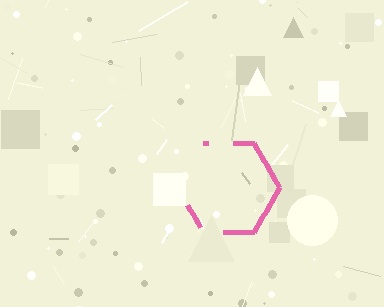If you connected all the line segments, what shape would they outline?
They would outline a hexagon.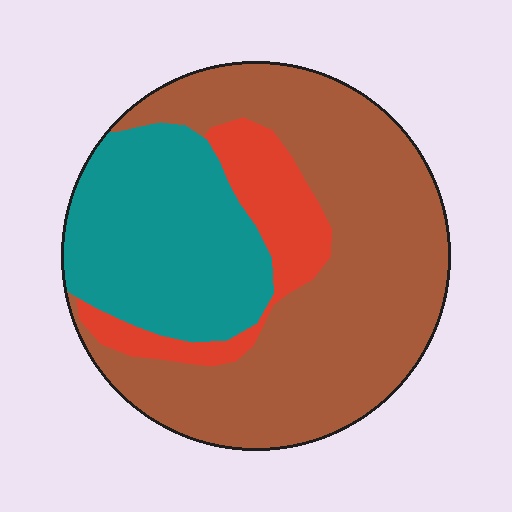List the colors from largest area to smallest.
From largest to smallest: brown, teal, red.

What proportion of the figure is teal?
Teal covers roughly 30% of the figure.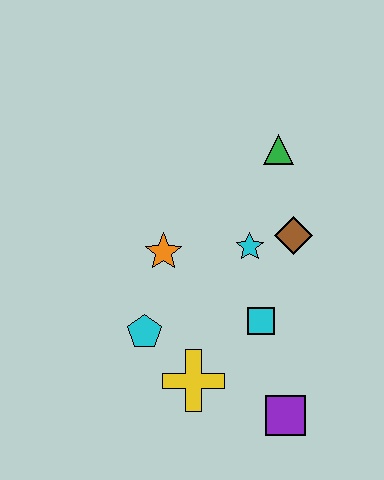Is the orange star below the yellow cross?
No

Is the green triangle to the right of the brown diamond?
No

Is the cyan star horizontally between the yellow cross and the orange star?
No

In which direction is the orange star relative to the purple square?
The orange star is above the purple square.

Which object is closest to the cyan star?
The brown diamond is closest to the cyan star.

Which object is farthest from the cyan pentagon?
The green triangle is farthest from the cyan pentagon.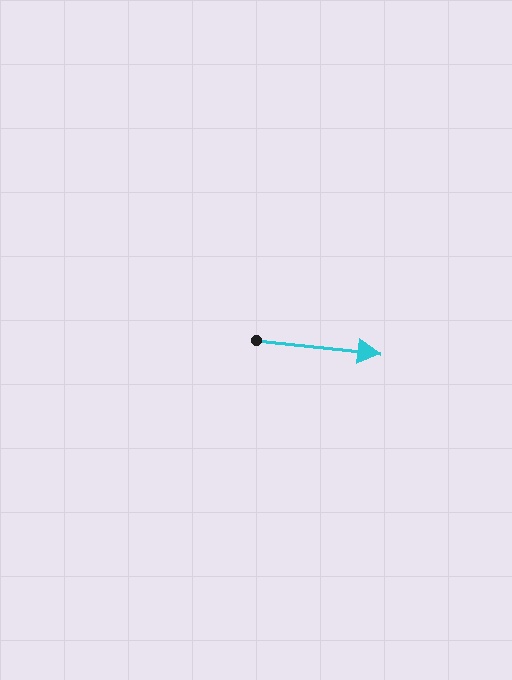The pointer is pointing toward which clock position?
Roughly 3 o'clock.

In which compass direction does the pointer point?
East.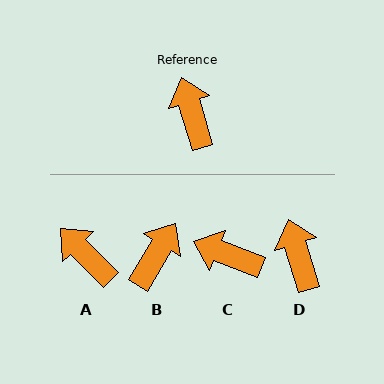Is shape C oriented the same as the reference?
No, it is off by about 52 degrees.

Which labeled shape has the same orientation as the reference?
D.